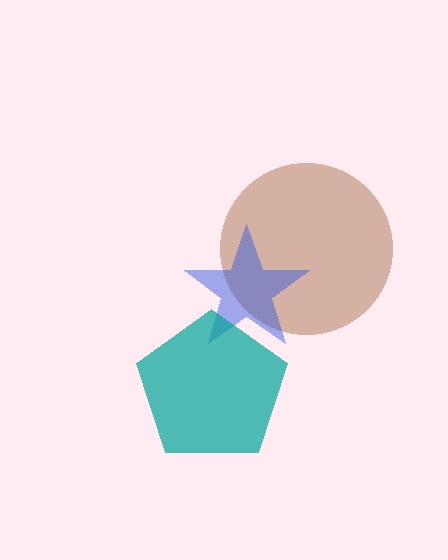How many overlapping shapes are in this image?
There are 3 overlapping shapes in the image.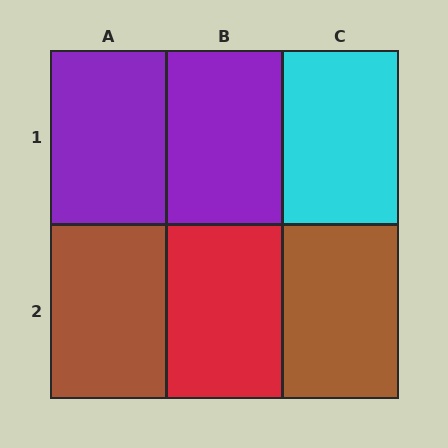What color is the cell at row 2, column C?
Brown.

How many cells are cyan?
1 cell is cyan.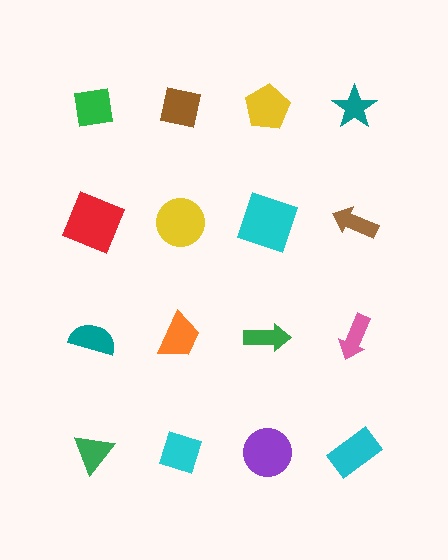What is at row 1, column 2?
A brown square.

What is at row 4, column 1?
A green triangle.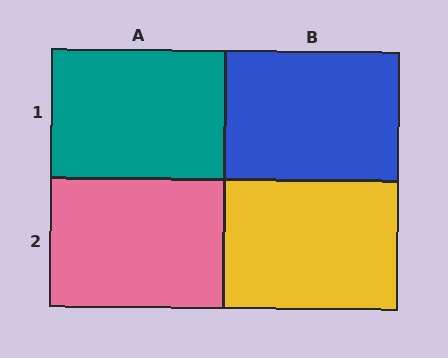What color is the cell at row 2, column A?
Pink.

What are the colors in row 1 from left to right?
Teal, blue.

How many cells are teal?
1 cell is teal.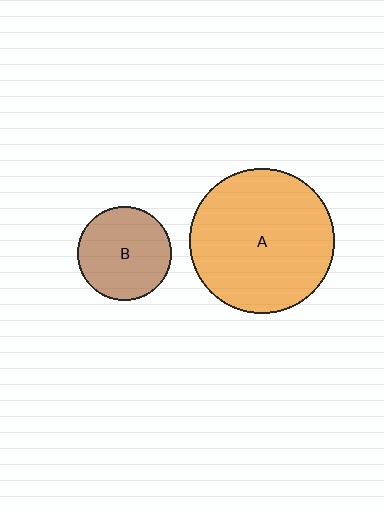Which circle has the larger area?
Circle A (orange).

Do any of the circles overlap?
No, none of the circles overlap.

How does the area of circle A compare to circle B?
Approximately 2.4 times.